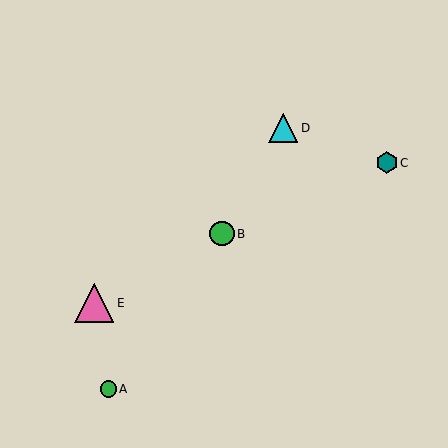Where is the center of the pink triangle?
The center of the pink triangle is at (94, 303).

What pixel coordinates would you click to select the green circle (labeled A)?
Click at (108, 389) to select the green circle A.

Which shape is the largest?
The pink triangle (labeled E) is the largest.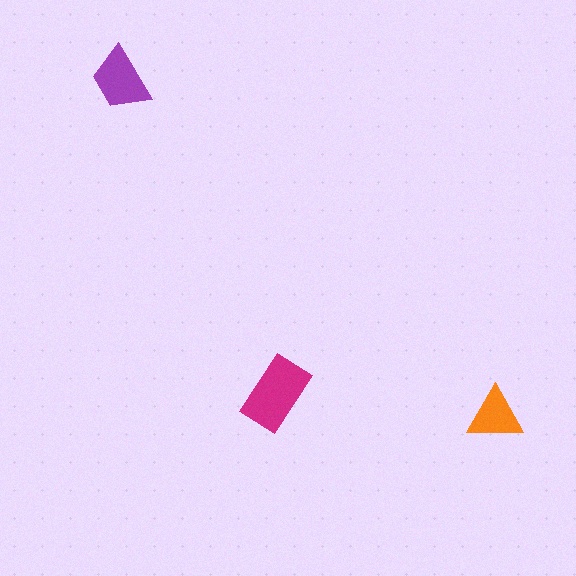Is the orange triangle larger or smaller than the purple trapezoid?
Smaller.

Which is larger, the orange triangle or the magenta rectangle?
The magenta rectangle.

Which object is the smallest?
The orange triangle.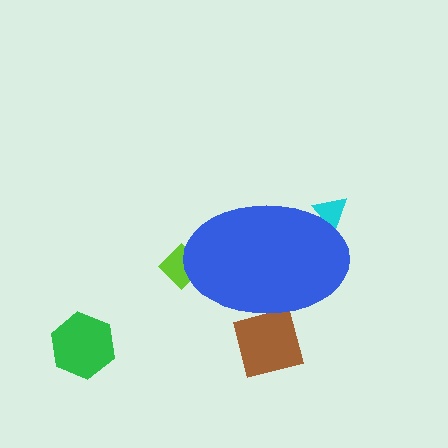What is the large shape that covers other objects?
A blue ellipse.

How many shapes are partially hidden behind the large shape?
3 shapes are partially hidden.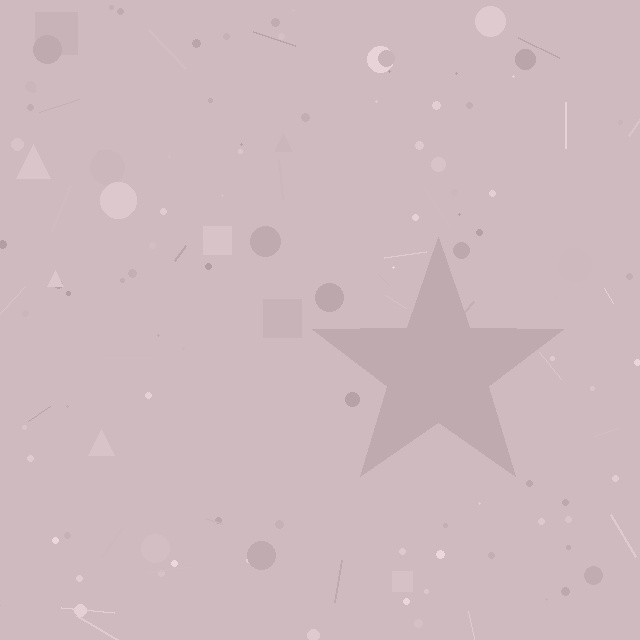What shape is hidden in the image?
A star is hidden in the image.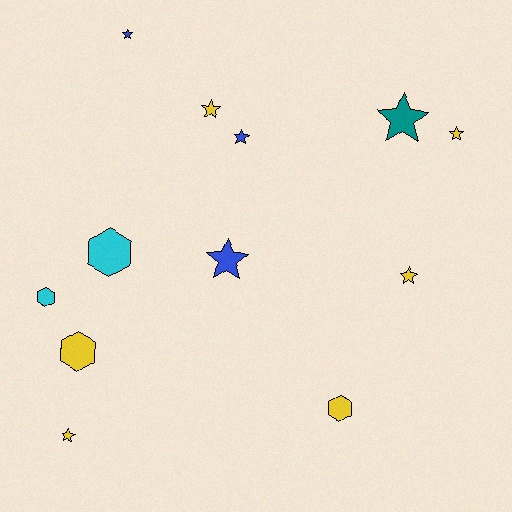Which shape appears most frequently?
Star, with 8 objects.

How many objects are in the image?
There are 12 objects.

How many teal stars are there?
There is 1 teal star.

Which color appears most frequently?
Yellow, with 6 objects.